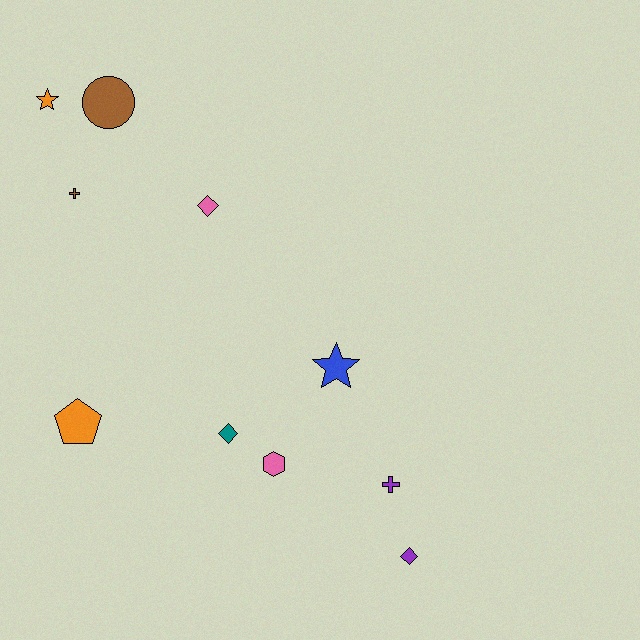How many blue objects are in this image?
There is 1 blue object.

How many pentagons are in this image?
There is 1 pentagon.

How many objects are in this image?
There are 10 objects.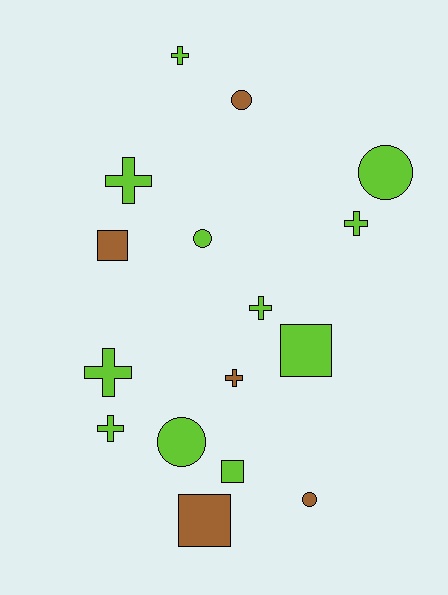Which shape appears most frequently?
Cross, with 7 objects.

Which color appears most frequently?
Lime, with 11 objects.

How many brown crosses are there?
There is 1 brown cross.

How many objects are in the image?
There are 16 objects.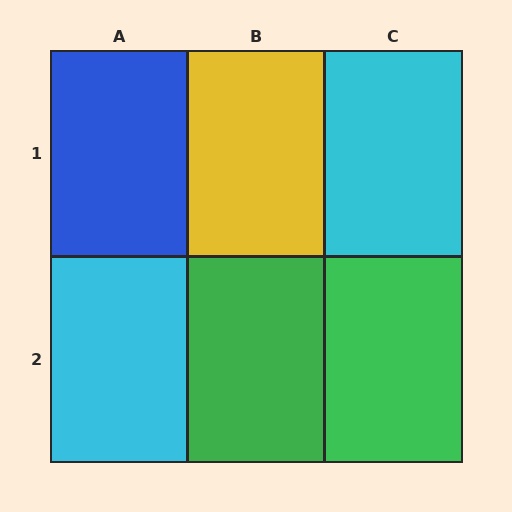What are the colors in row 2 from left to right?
Cyan, green, green.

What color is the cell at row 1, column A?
Blue.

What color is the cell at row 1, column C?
Cyan.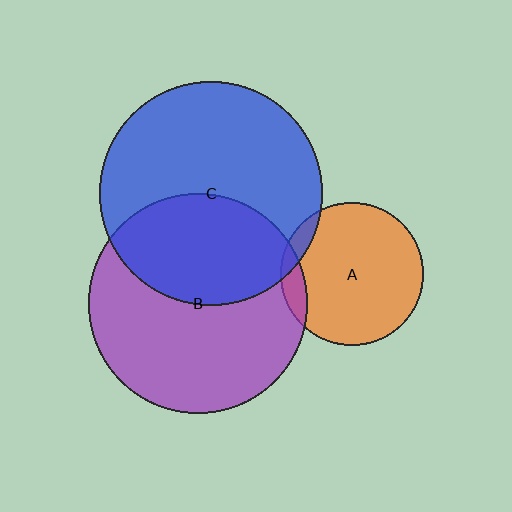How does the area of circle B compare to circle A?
Approximately 2.4 times.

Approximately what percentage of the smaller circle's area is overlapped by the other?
Approximately 40%.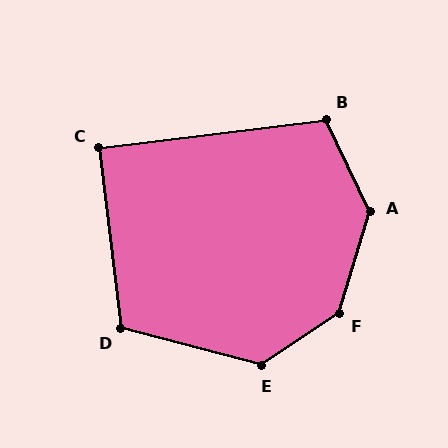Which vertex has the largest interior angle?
F, at approximately 140 degrees.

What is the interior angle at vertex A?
Approximately 138 degrees (obtuse).